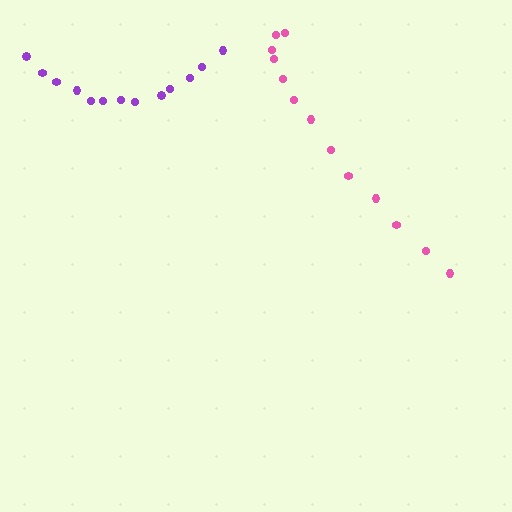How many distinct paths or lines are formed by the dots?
There are 2 distinct paths.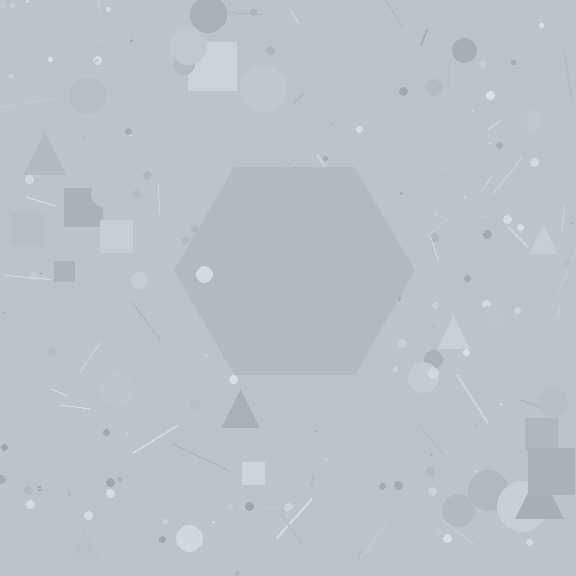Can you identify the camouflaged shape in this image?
The camouflaged shape is a hexagon.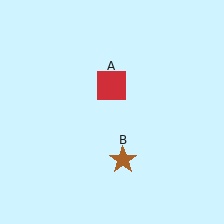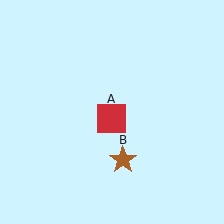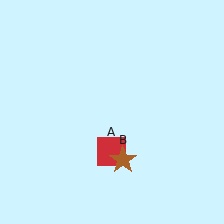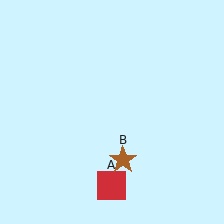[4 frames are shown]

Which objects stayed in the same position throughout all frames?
Brown star (object B) remained stationary.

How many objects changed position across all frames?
1 object changed position: red square (object A).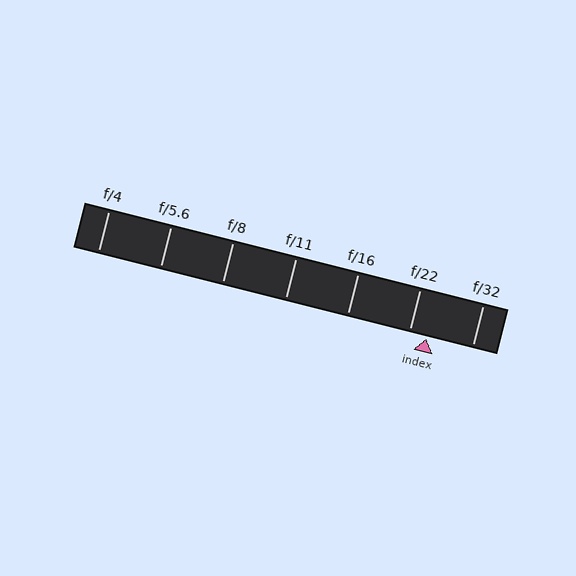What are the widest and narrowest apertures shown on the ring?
The widest aperture shown is f/4 and the narrowest is f/32.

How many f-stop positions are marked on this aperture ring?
There are 7 f-stop positions marked.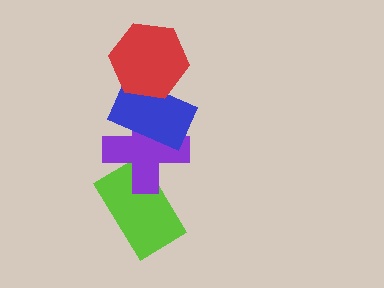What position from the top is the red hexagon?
The red hexagon is 1st from the top.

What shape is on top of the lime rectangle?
The purple cross is on top of the lime rectangle.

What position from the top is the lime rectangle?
The lime rectangle is 4th from the top.